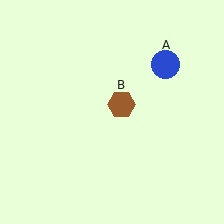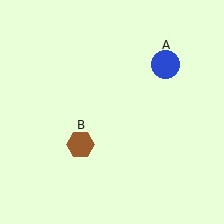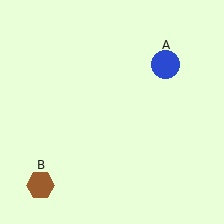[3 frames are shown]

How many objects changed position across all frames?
1 object changed position: brown hexagon (object B).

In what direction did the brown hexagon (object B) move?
The brown hexagon (object B) moved down and to the left.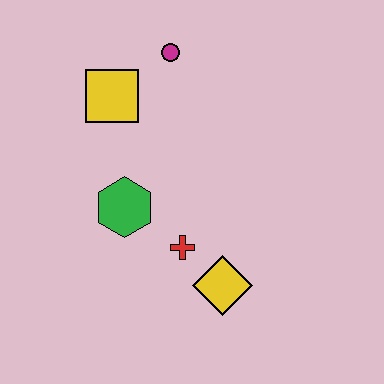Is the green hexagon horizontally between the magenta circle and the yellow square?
Yes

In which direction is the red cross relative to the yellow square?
The red cross is below the yellow square.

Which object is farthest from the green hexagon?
The magenta circle is farthest from the green hexagon.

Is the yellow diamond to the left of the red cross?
No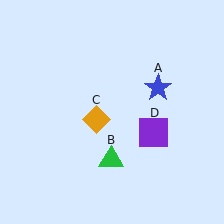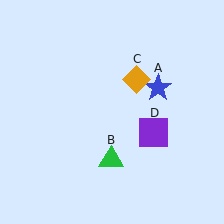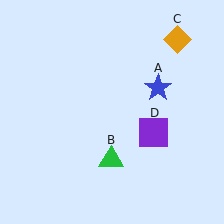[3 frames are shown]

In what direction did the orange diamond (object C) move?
The orange diamond (object C) moved up and to the right.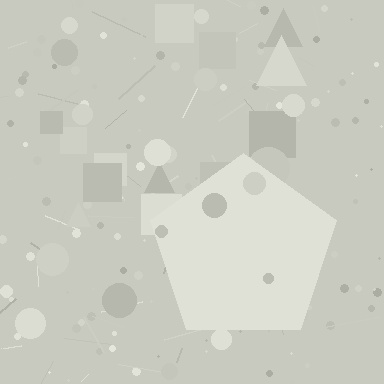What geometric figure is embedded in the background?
A pentagon is embedded in the background.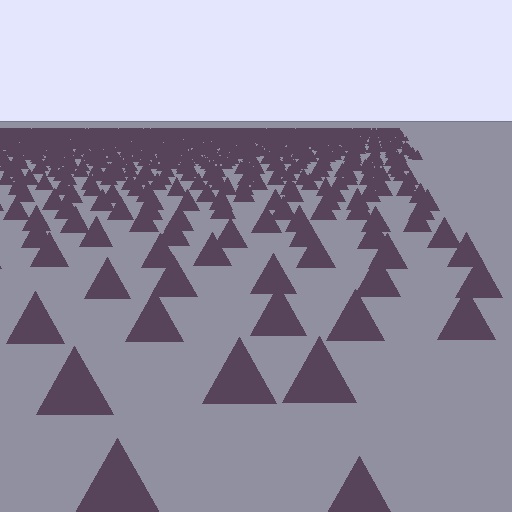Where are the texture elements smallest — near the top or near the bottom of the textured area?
Near the top.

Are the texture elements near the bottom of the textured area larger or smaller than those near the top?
Larger. Near the bottom, elements are closer to the viewer and appear at a bigger on-screen size.